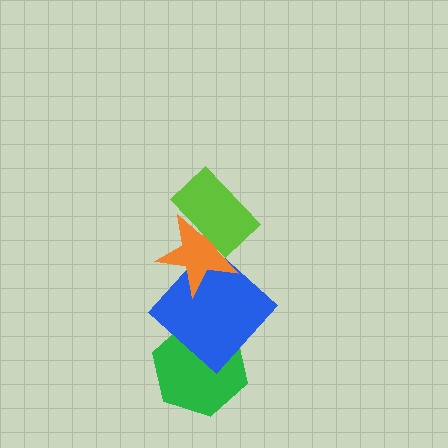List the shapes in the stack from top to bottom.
From top to bottom: the lime rectangle, the orange star, the blue diamond, the green hexagon.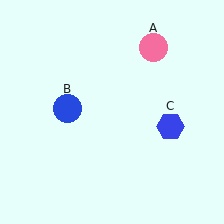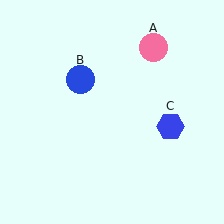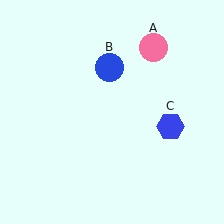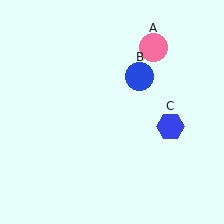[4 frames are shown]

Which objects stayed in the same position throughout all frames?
Pink circle (object A) and blue hexagon (object C) remained stationary.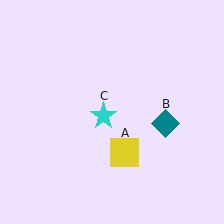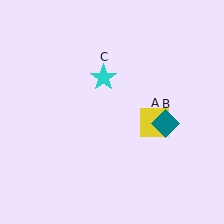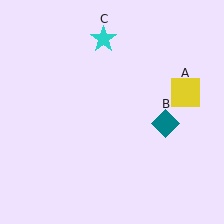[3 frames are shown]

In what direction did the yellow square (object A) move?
The yellow square (object A) moved up and to the right.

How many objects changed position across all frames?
2 objects changed position: yellow square (object A), cyan star (object C).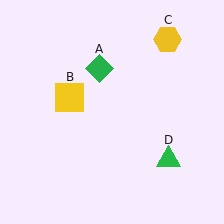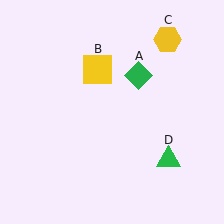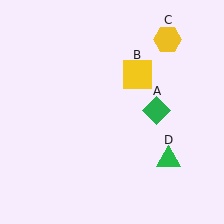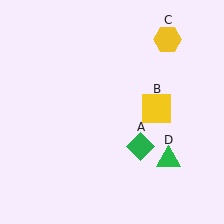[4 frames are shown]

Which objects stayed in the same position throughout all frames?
Yellow hexagon (object C) and green triangle (object D) remained stationary.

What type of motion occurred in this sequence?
The green diamond (object A), yellow square (object B) rotated clockwise around the center of the scene.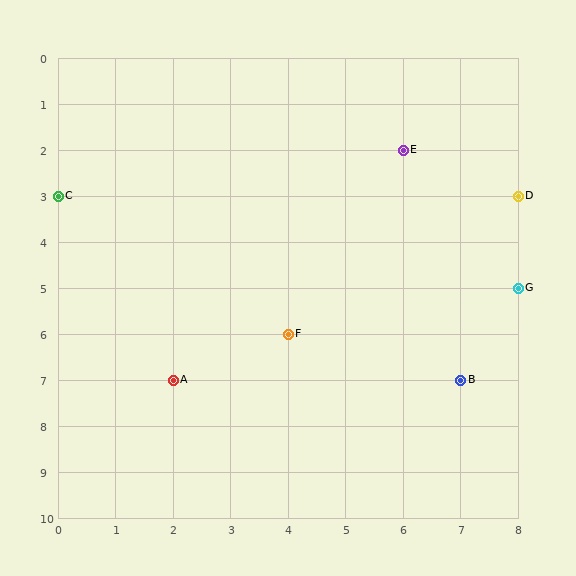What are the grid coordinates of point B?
Point B is at grid coordinates (7, 7).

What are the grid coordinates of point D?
Point D is at grid coordinates (8, 3).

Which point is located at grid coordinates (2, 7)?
Point A is at (2, 7).